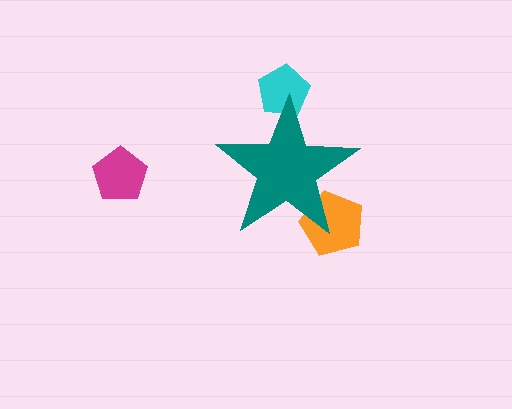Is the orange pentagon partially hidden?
Yes, the orange pentagon is partially hidden behind the teal star.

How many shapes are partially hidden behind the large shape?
2 shapes are partially hidden.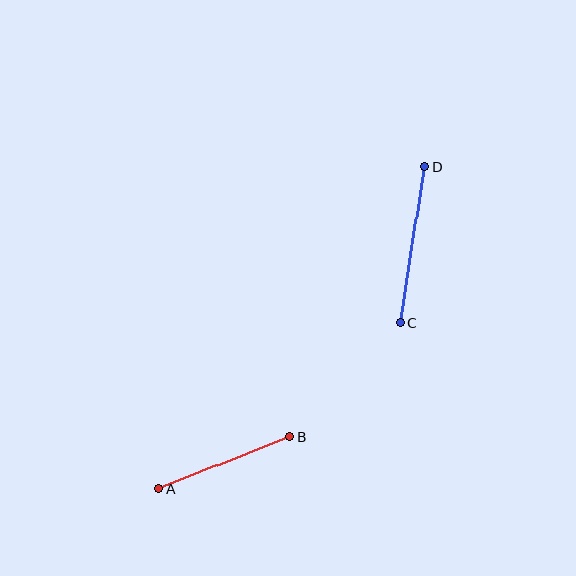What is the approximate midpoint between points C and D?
The midpoint is at approximately (413, 245) pixels.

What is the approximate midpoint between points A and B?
The midpoint is at approximately (224, 463) pixels.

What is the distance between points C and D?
The distance is approximately 158 pixels.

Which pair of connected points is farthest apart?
Points C and D are farthest apart.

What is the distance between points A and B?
The distance is approximately 142 pixels.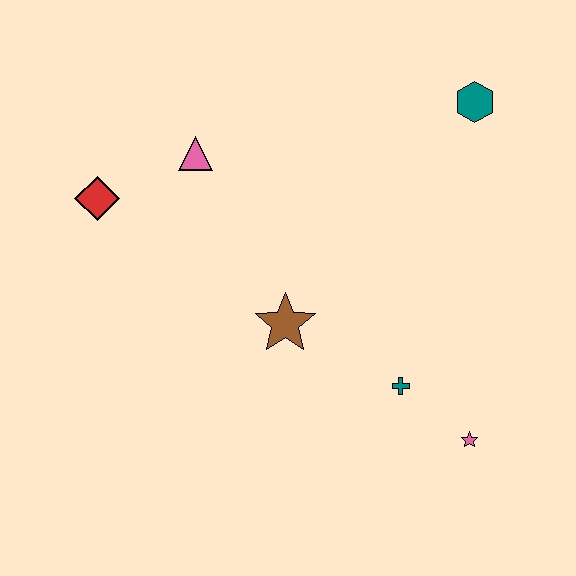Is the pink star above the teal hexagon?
No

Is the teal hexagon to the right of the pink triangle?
Yes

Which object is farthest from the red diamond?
The pink star is farthest from the red diamond.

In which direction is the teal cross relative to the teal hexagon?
The teal cross is below the teal hexagon.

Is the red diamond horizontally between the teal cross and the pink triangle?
No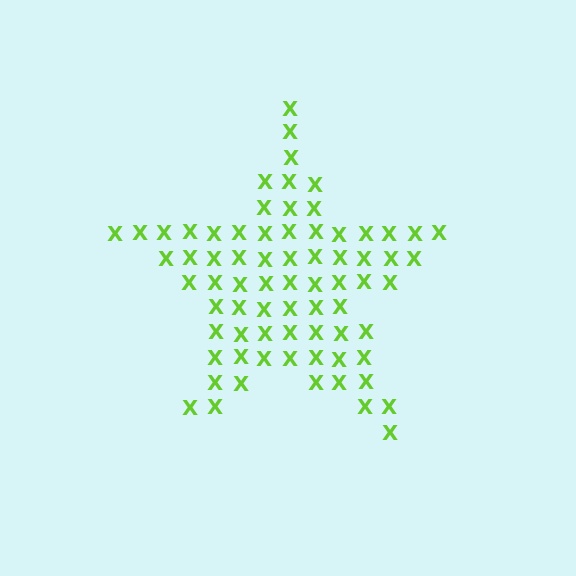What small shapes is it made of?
It is made of small letter X's.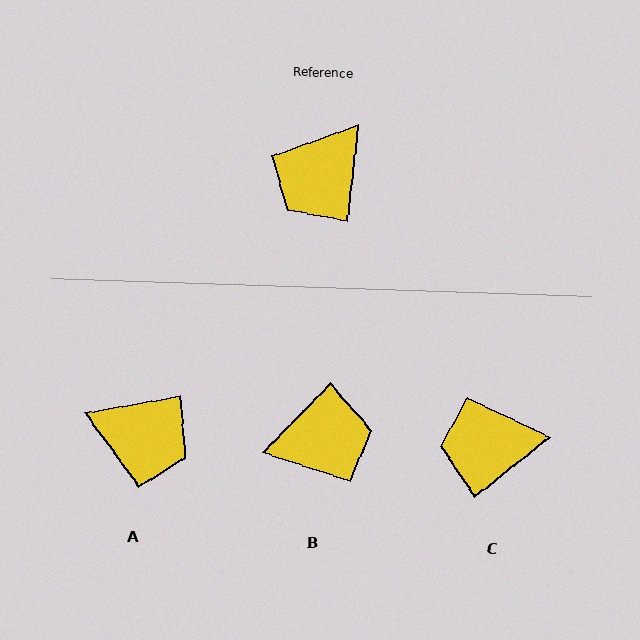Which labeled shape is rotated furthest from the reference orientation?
B, about 142 degrees away.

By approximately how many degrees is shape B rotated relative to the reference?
Approximately 142 degrees counter-clockwise.